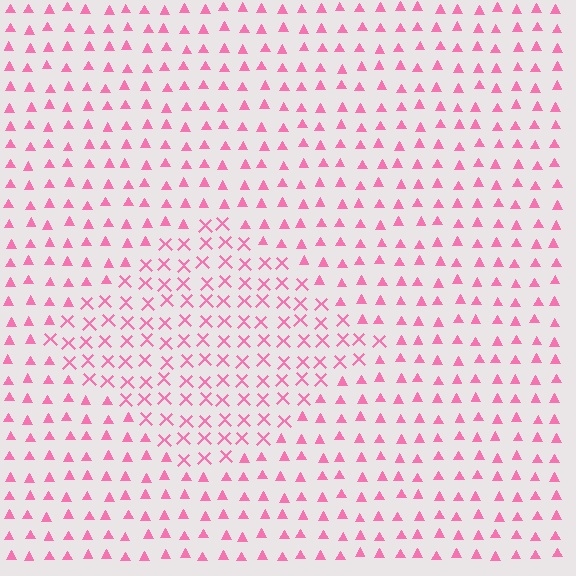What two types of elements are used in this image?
The image uses X marks inside the diamond region and triangles outside it.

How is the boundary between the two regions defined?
The boundary is defined by a change in element shape: X marks inside vs. triangles outside. All elements share the same color and spacing.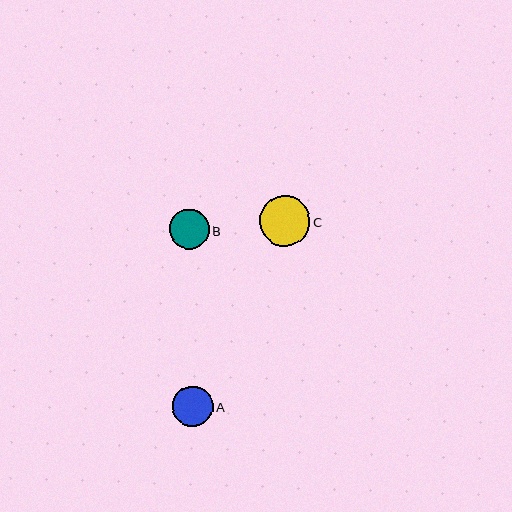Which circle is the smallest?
Circle B is the smallest with a size of approximately 40 pixels.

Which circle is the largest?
Circle C is the largest with a size of approximately 51 pixels.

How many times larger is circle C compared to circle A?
Circle C is approximately 1.3 times the size of circle A.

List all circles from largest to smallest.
From largest to smallest: C, A, B.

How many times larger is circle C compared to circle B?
Circle C is approximately 1.3 times the size of circle B.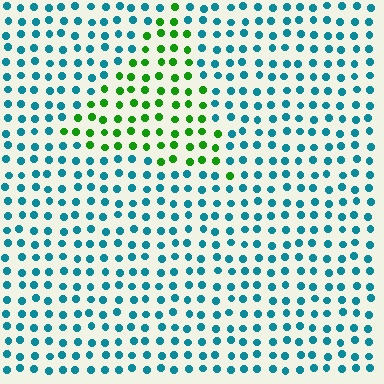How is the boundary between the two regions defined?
The boundary is defined purely by a slight shift in hue (about 68 degrees). Spacing, size, and orientation are identical on both sides.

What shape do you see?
I see a triangle.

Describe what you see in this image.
The image is filled with small teal elements in a uniform arrangement. A triangle-shaped region is visible where the elements are tinted to a slightly different hue, forming a subtle color boundary.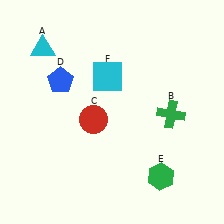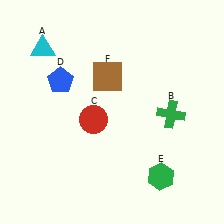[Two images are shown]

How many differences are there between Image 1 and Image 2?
There is 1 difference between the two images.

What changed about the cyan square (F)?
In Image 1, F is cyan. In Image 2, it changed to brown.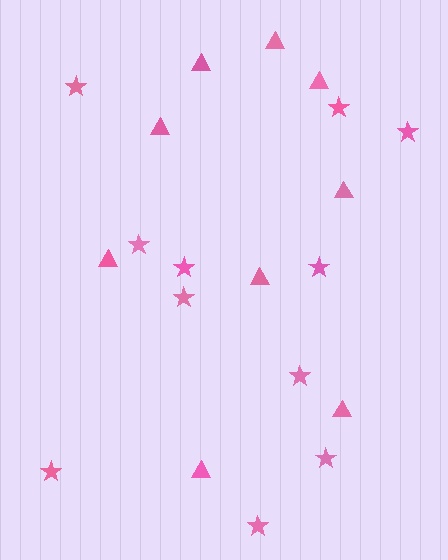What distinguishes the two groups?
There are 2 groups: one group of triangles (9) and one group of stars (11).